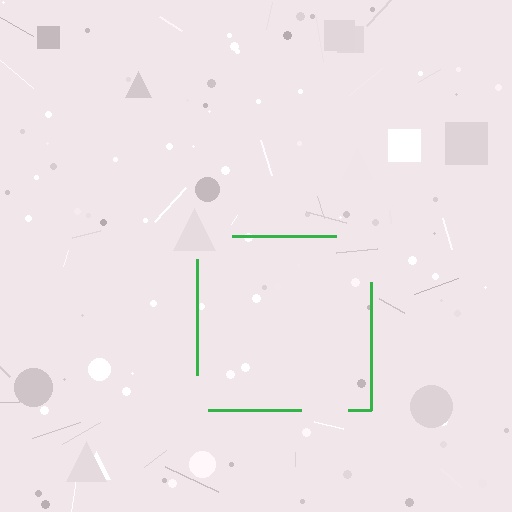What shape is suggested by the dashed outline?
The dashed outline suggests a square.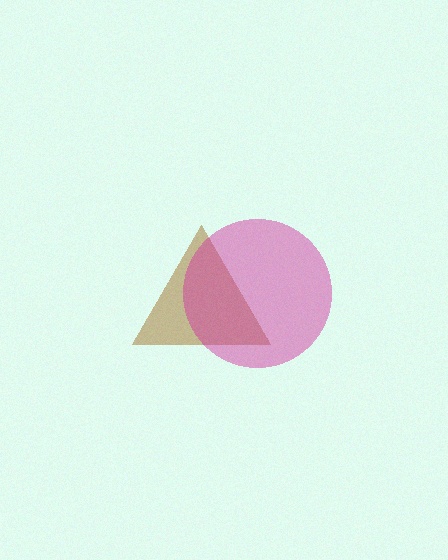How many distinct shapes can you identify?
There are 2 distinct shapes: a brown triangle, a magenta circle.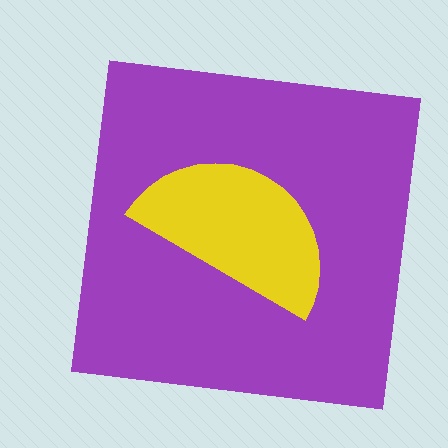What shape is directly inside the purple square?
The yellow semicircle.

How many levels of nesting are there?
2.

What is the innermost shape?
The yellow semicircle.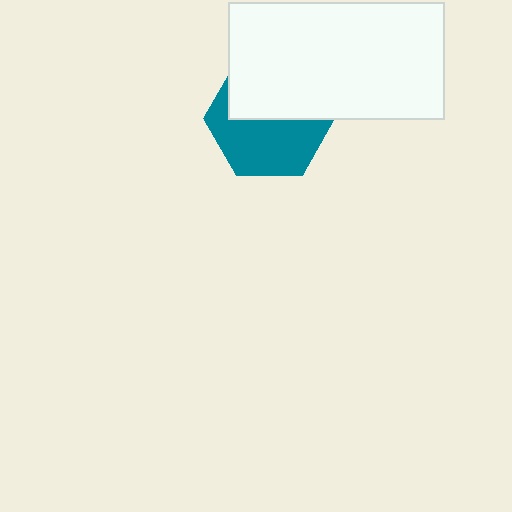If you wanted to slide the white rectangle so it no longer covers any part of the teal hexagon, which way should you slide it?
Slide it up — that is the most direct way to separate the two shapes.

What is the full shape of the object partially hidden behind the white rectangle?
The partially hidden object is a teal hexagon.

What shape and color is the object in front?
The object in front is a white rectangle.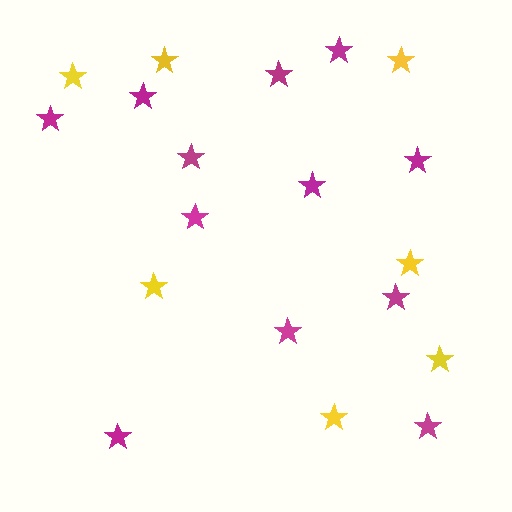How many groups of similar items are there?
There are 2 groups: one group of yellow stars (7) and one group of magenta stars (12).